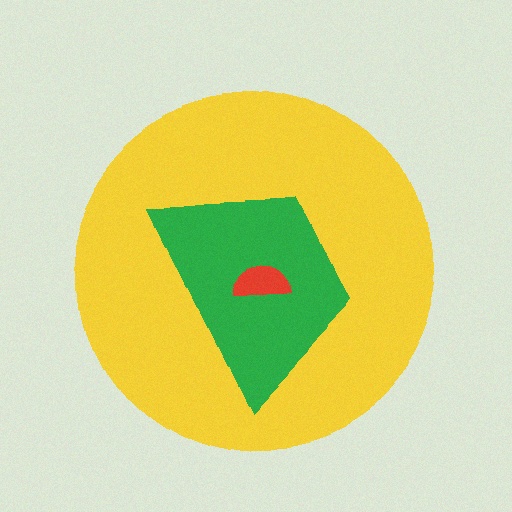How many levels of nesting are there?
3.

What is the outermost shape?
The yellow circle.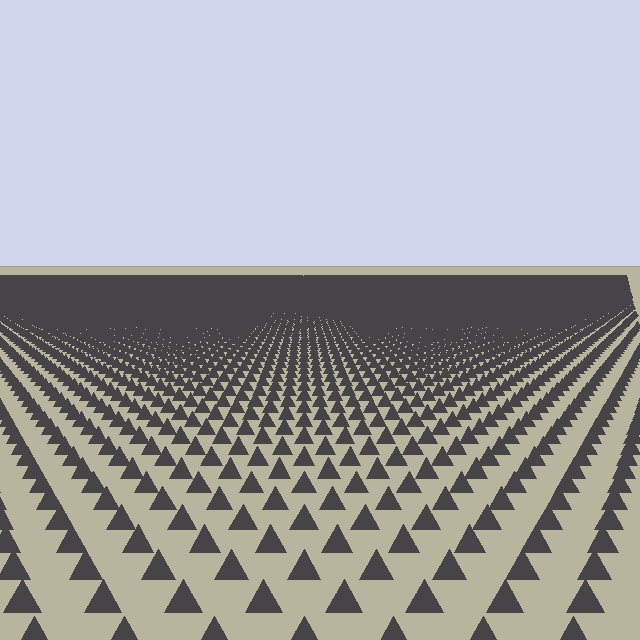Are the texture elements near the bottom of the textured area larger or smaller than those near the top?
Larger. Near the bottom, elements are closer to the viewer and appear at a bigger on-screen size.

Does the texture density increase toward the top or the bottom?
Density increases toward the top.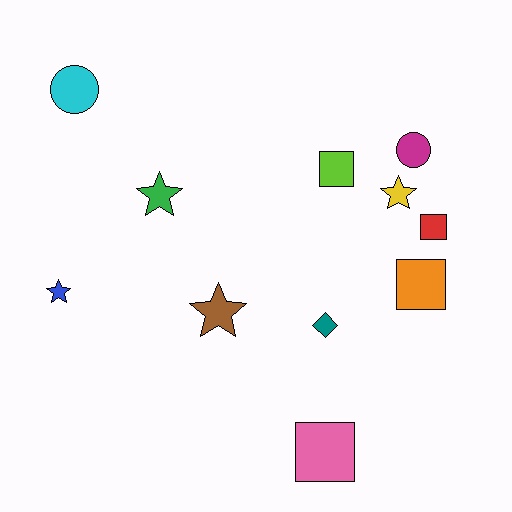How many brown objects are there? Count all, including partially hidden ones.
There is 1 brown object.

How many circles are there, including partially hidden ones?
There are 2 circles.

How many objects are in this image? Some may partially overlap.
There are 11 objects.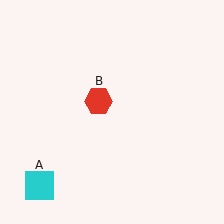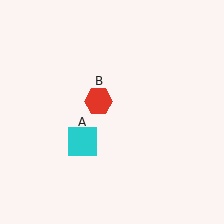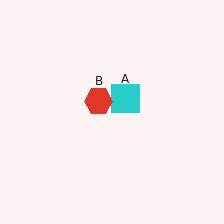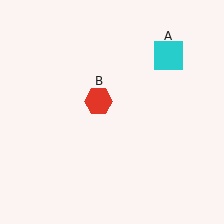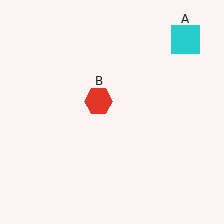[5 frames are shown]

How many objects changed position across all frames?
1 object changed position: cyan square (object A).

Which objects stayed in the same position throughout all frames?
Red hexagon (object B) remained stationary.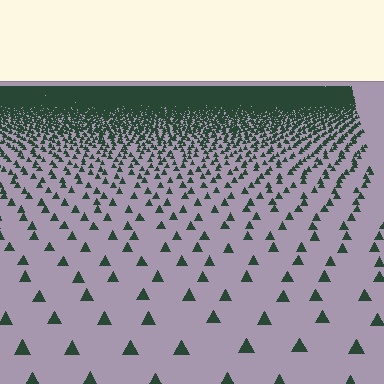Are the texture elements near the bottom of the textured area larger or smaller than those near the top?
Larger. Near the bottom, elements are closer to the viewer and appear at a bigger on-screen size.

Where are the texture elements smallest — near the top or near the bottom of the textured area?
Near the top.